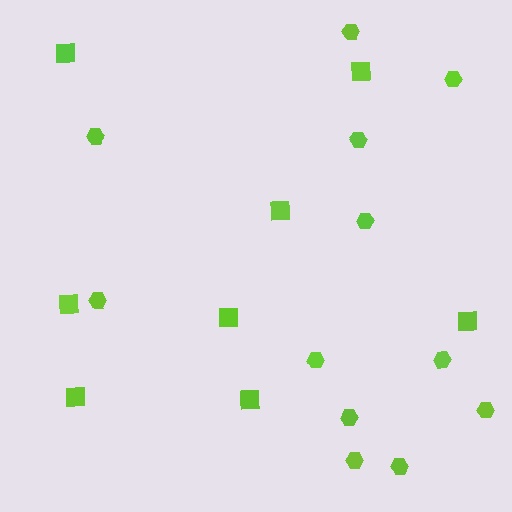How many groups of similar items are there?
There are 2 groups: one group of squares (8) and one group of hexagons (12).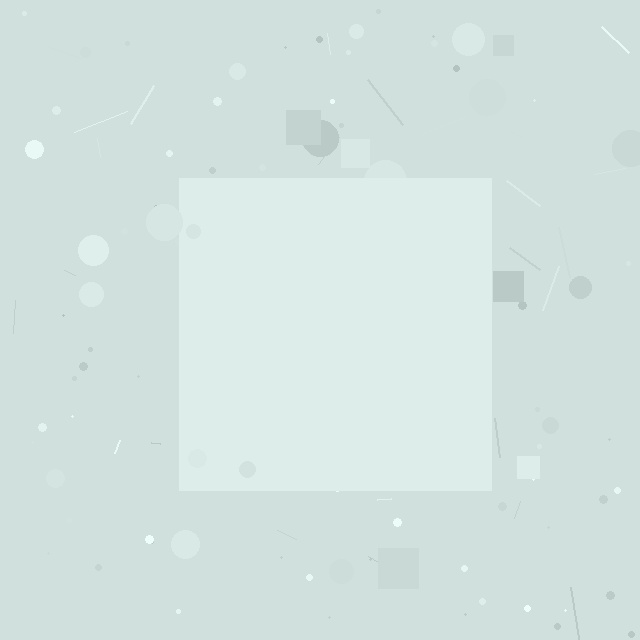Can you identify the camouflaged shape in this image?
The camouflaged shape is a square.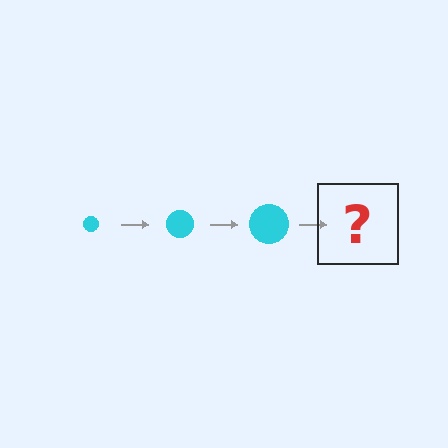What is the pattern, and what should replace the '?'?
The pattern is that the circle gets progressively larger each step. The '?' should be a cyan circle, larger than the previous one.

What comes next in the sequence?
The next element should be a cyan circle, larger than the previous one.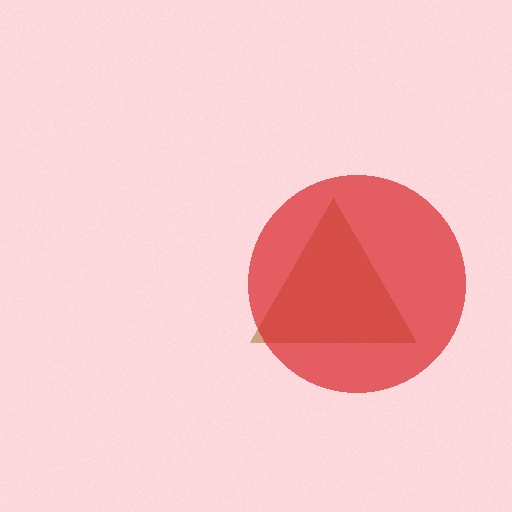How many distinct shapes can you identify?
There are 2 distinct shapes: a brown triangle, a red circle.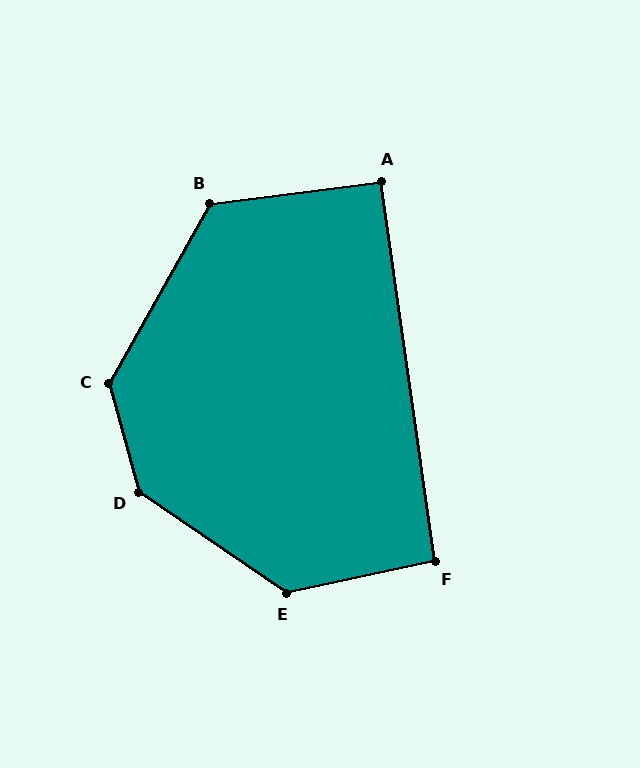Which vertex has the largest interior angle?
D, at approximately 139 degrees.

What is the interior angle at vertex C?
Approximately 135 degrees (obtuse).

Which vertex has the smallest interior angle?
A, at approximately 91 degrees.